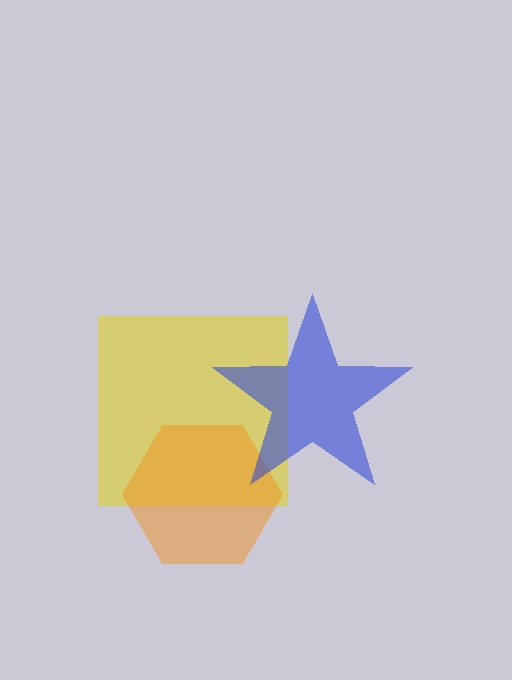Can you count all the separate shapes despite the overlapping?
Yes, there are 3 separate shapes.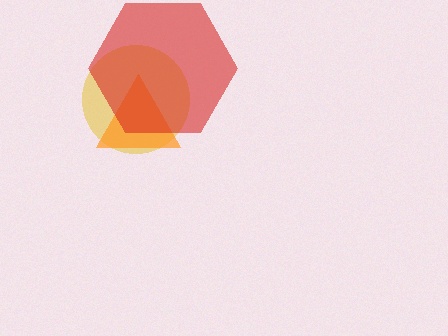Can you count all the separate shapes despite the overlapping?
Yes, there are 3 separate shapes.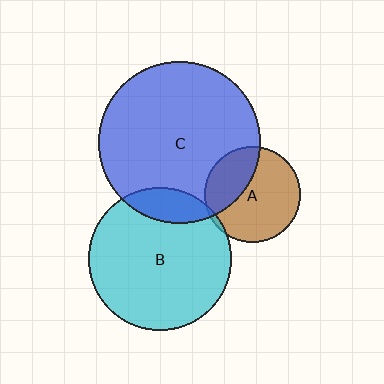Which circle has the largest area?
Circle C (blue).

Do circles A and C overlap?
Yes.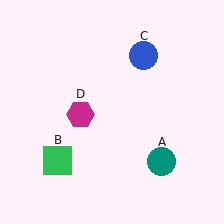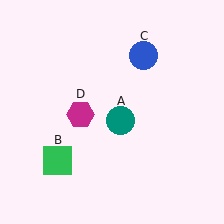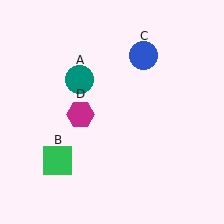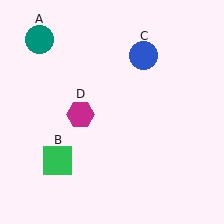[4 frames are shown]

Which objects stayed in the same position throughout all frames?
Green square (object B) and blue circle (object C) and magenta hexagon (object D) remained stationary.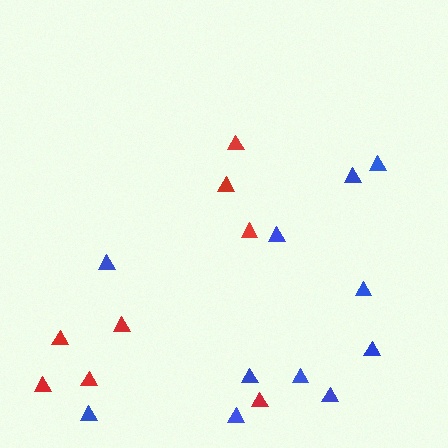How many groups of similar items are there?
There are 2 groups: one group of blue triangles (11) and one group of red triangles (8).